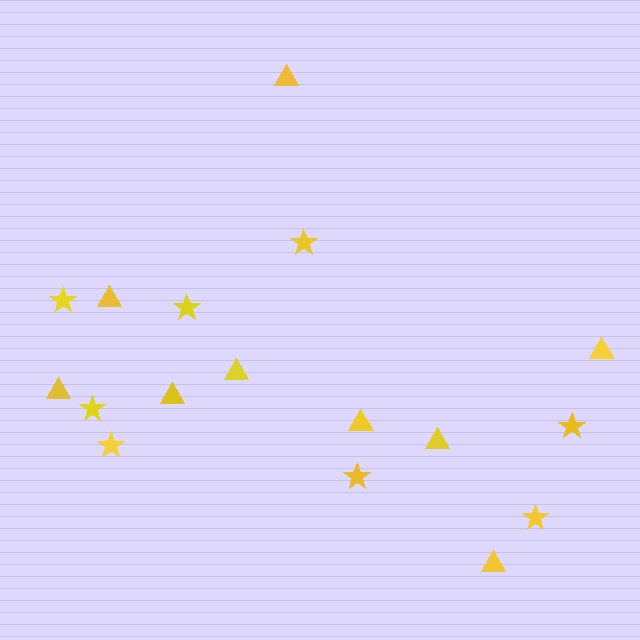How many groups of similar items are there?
There are 2 groups: one group of stars (8) and one group of triangles (9).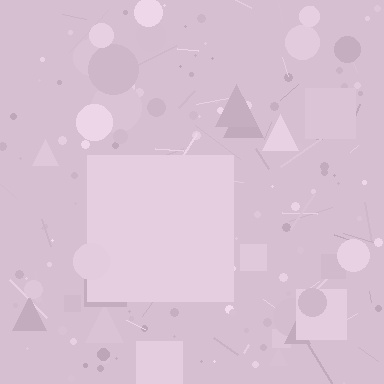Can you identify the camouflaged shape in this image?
The camouflaged shape is a square.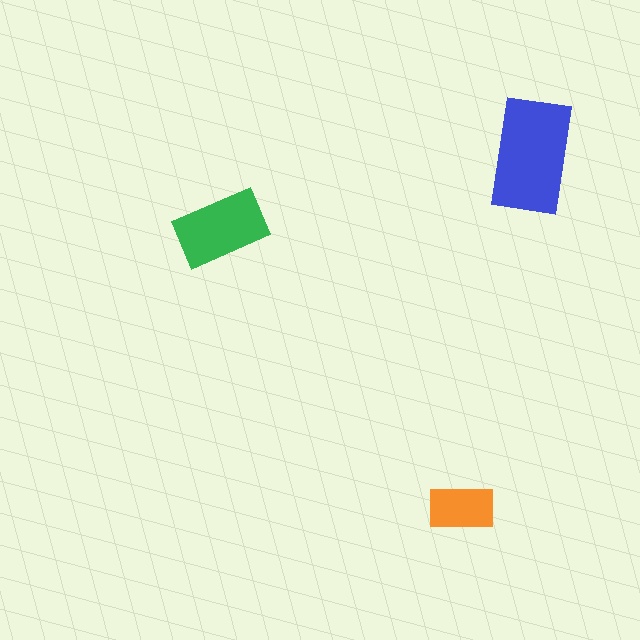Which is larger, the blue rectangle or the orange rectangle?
The blue one.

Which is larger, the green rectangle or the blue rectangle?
The blue one.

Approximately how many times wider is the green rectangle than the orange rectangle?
About 1.5 times wider.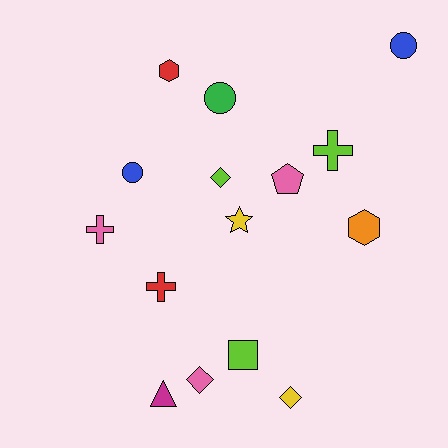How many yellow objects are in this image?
There are 2 yellow objects.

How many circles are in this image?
There are 3 circles.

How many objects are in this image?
There are 15 objects.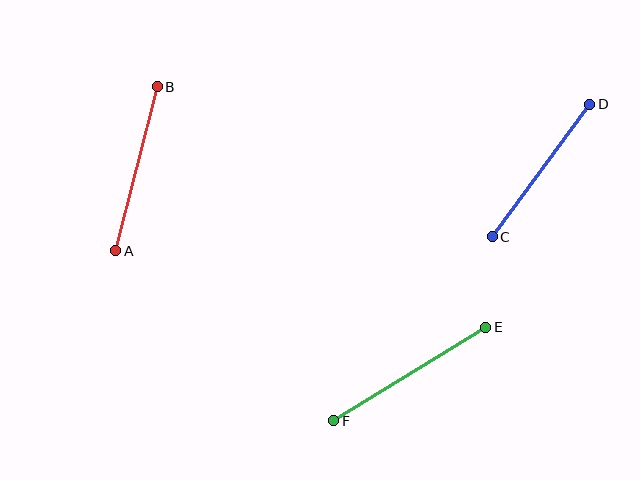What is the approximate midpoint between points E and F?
The midpoint is at approximately (410, 374) pixels.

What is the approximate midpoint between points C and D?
The midpoint is at approximately (541, 170) pixels.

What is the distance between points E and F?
The distance is approximately 178 pixels.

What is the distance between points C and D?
The distance is approximately 165 pixels.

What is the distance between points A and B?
The distance is approximately 169 pixels.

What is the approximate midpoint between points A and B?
The midpoint is at approximately (136, 169) pixels.